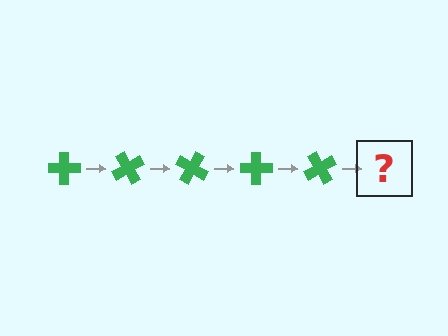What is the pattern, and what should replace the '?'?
The pattern is that the cross rotates 60 degrees each step. The '?' should be a green cross rotated 300 degrees.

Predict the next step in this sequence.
The next step is a green cross rotated 300 degrees.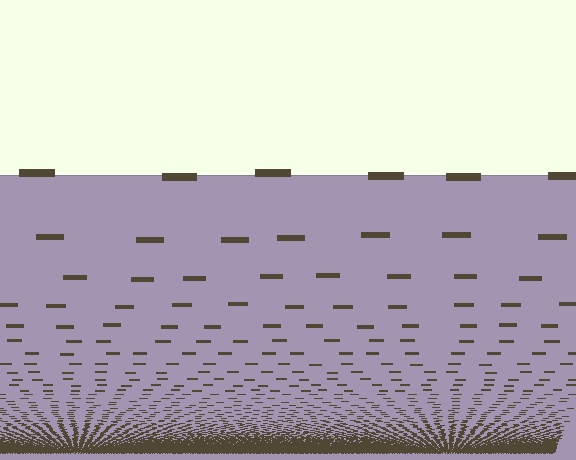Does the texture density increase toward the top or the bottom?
Density increases toward the bottom.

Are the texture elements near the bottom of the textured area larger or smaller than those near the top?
Smaller. The gradient is inverted — elements near the bottom are smaller and denser.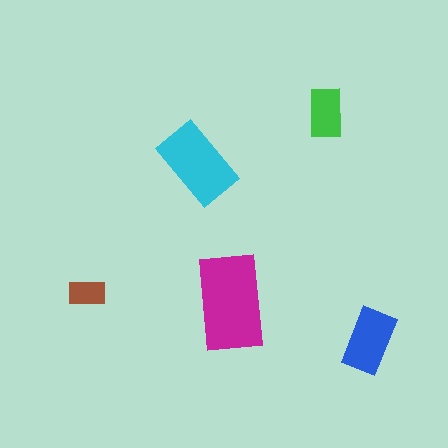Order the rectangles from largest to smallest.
the magenta one, the cyan one, the blue one, the green one, the brown one.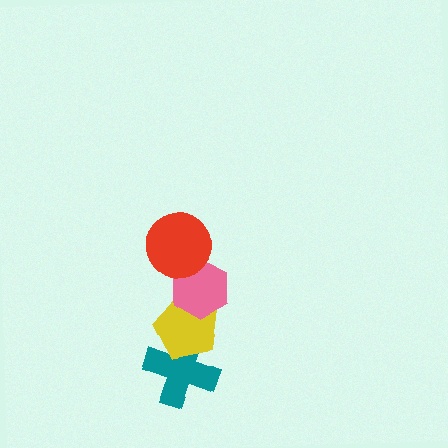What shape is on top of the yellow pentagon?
The pink hexagon is on top of the yellow pentagon.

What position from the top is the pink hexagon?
The pink hexagon is 2nd from the top.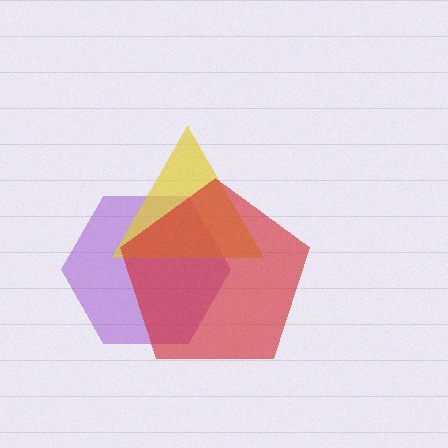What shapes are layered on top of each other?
The layered shapes are: a purple hexagon, a yellow triangle, a red pentagon.